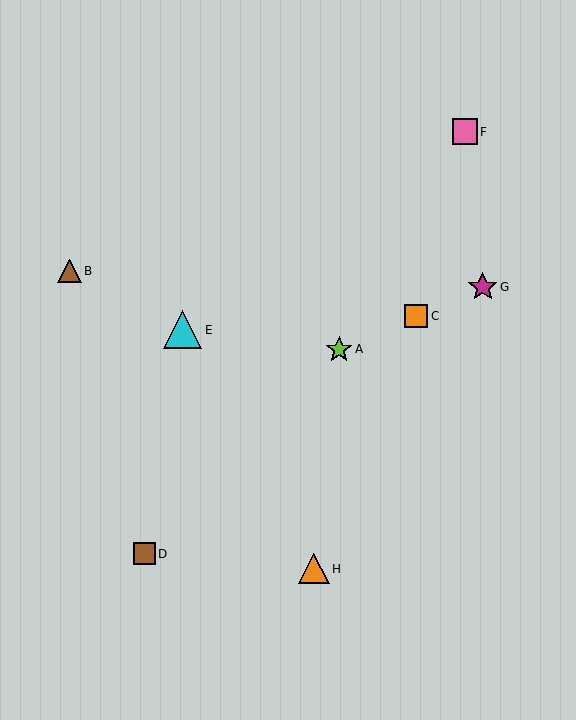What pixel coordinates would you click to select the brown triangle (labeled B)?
Click at (70, 271) to select the brown triangle B.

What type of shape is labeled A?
Shape A is a lime star.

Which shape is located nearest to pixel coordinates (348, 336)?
The lime star (labeled A) at (339, 349) is nearest to that location.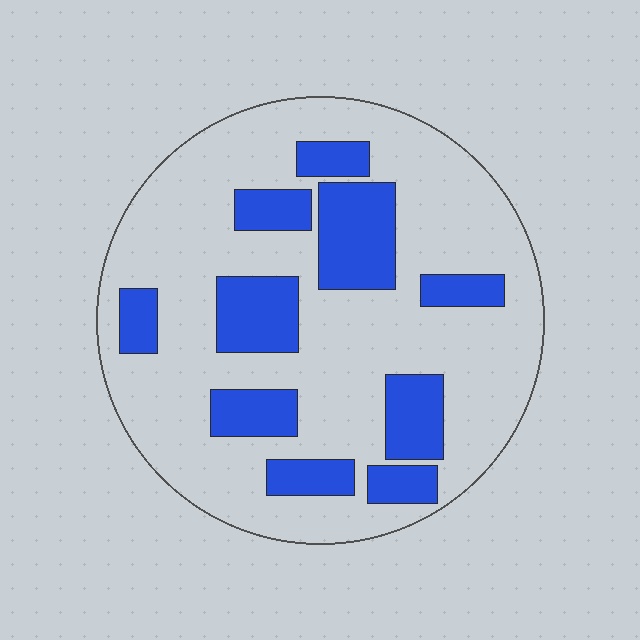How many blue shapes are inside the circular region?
10.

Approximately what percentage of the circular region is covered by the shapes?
Approximately 25%.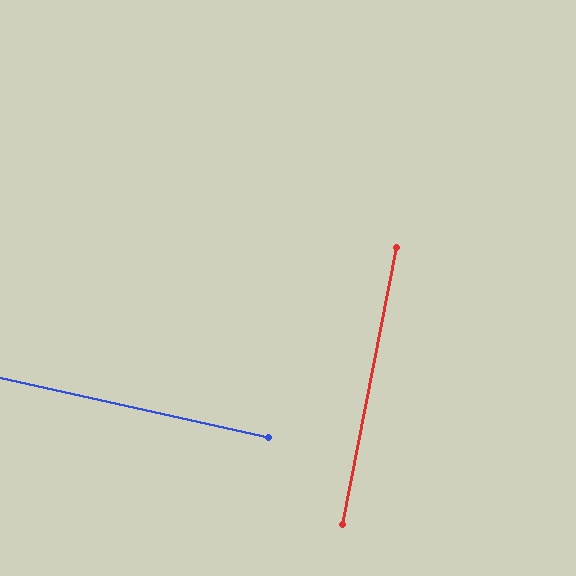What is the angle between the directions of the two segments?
Approximately 89 degrees.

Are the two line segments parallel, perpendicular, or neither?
Perpendicular — they meet at approximately 89°.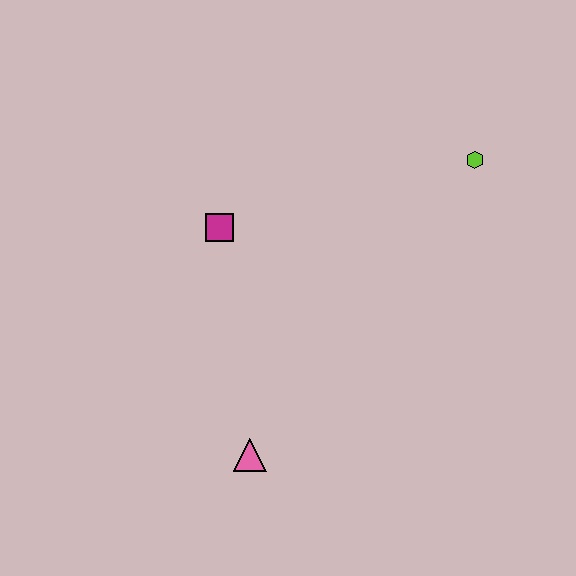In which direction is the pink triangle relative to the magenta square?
The pink triangle is below the magenta square.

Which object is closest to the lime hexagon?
The magenta square is closest to the lime hexagon.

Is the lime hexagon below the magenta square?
No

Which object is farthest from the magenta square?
The lime hexagon is farthest from the magenta square.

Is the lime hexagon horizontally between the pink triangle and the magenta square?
No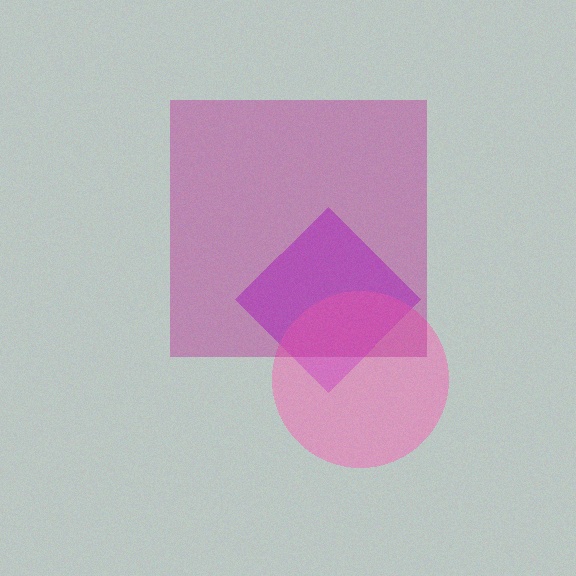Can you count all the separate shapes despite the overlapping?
Yes, there are 3 separate shapes.